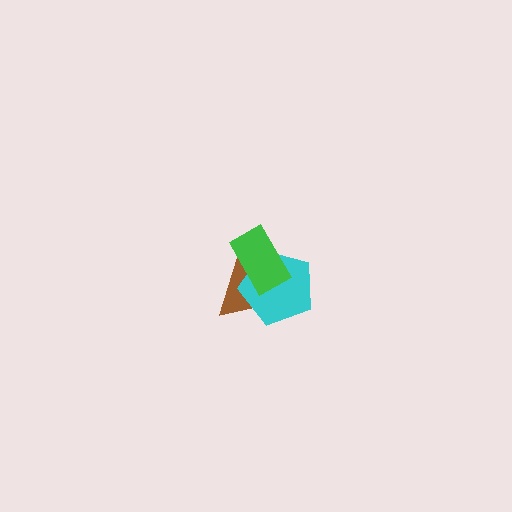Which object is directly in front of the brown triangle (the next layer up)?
The cyan pentagon is directly in front of the brown triangle.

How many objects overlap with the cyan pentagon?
2 objects overlap with the cyan pentagon.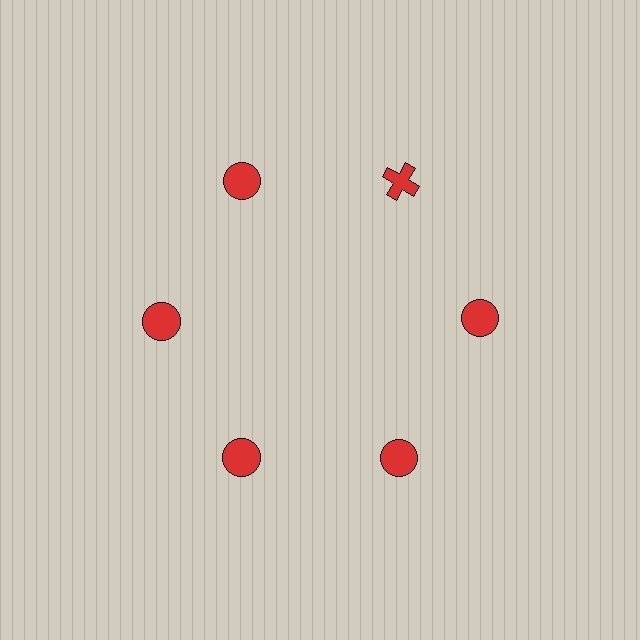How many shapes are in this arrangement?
There are 6 shapes arranged in a ring pattern.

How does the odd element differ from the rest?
It has a different shape: cross instead of circle.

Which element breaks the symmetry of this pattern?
The red cross at roughly the 1 o'clock position breaks the symmetry. All other shapes are red circles.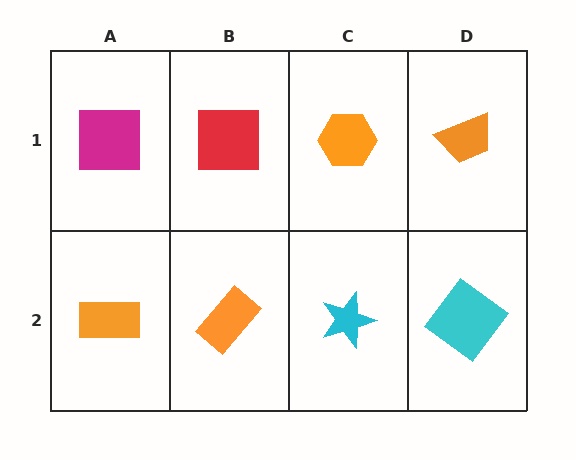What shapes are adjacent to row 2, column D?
An orange trapezoid (row 1, column D), a cyan star (row 2, column C).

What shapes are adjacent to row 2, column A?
A magenta square (row 1, column A), an orange rectangle (row 2, column B).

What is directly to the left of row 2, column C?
An orange rectangle.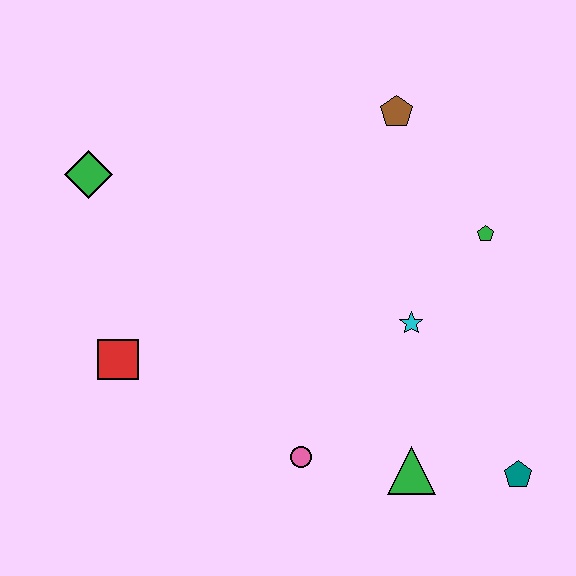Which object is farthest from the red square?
The teal pentagon is farthest from the red square.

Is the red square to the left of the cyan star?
Yes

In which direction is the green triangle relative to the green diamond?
The green triangle is to the right of the green diamond.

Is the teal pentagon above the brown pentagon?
No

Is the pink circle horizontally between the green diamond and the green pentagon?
Yes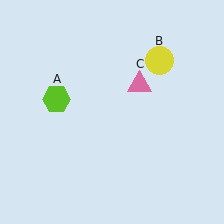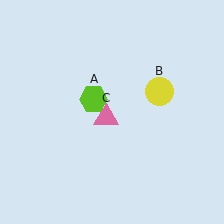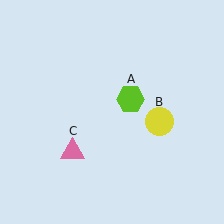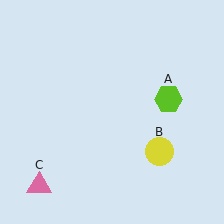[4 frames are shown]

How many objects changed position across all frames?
3 objects changed position: lime hexagon (object A), yellow circle (object B), pink triangle (object C).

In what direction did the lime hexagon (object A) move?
The lime hexagon (object A) moved right.